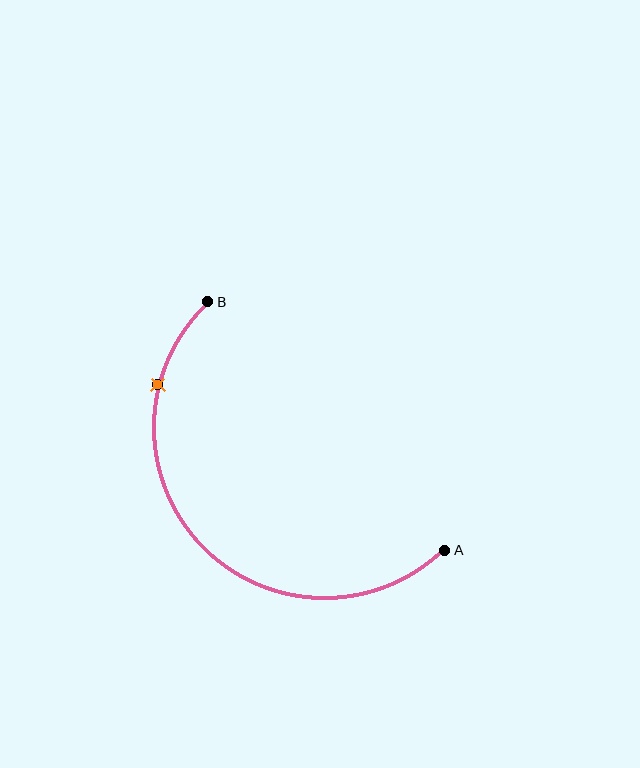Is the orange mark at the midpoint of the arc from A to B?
No. The orange mark lies on the arc but is closer to endpoint B. The arc midpoint would be at the point on the curve equidistant along the arc from both A and B.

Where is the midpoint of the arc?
The arc midpoint is the point on the curve farthest from the straight line joining A and B. It sits below and to the left of that line.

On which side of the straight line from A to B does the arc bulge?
The arc bulges below and to the left of the straight line connecting A and B.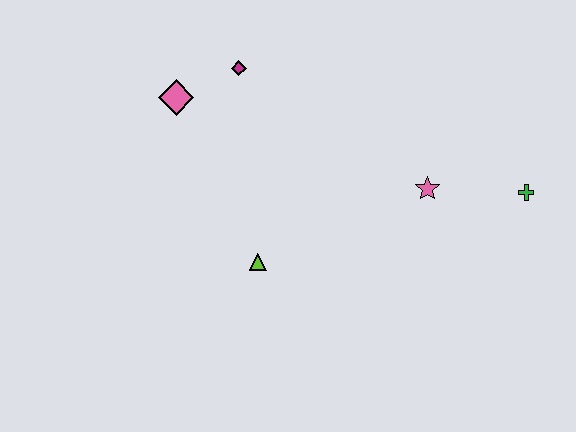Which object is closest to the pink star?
The green cross is closest to the pink star.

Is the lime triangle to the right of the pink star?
No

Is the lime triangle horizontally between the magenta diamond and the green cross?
Yes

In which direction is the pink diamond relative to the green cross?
The pink diamond is to the left of the green cross.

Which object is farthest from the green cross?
The pink diamond is farthest from the green cross.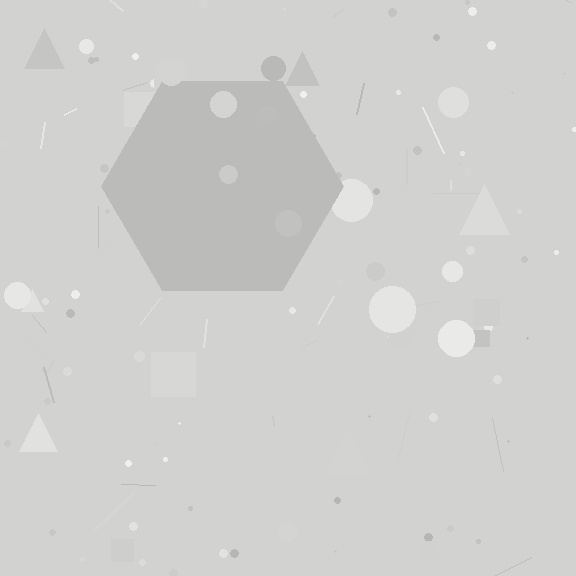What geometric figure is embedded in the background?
A hexagon is embedded in the background.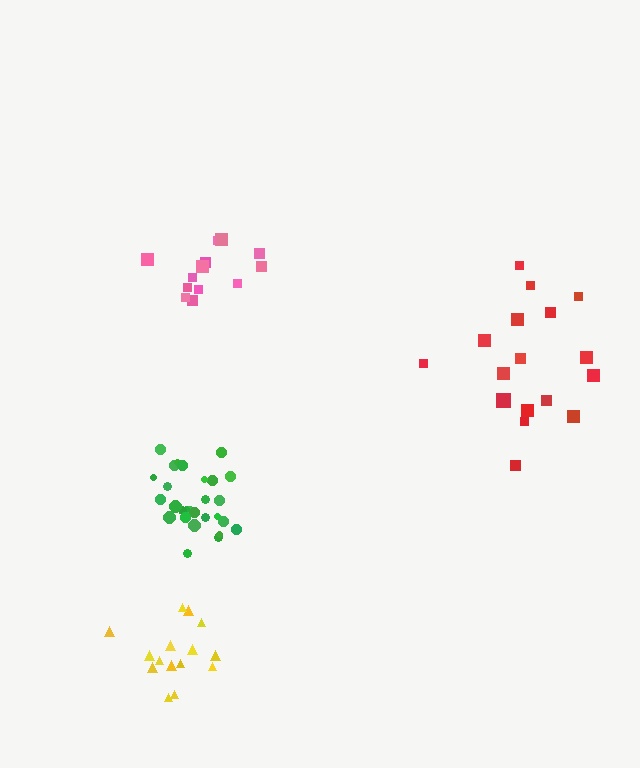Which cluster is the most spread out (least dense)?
Red.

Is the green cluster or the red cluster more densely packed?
Green.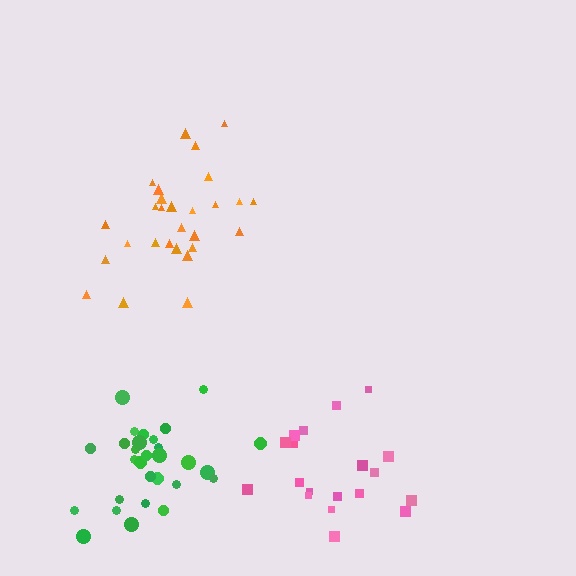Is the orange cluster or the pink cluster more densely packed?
Orange.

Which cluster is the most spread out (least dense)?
Pink.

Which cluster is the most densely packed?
Green.